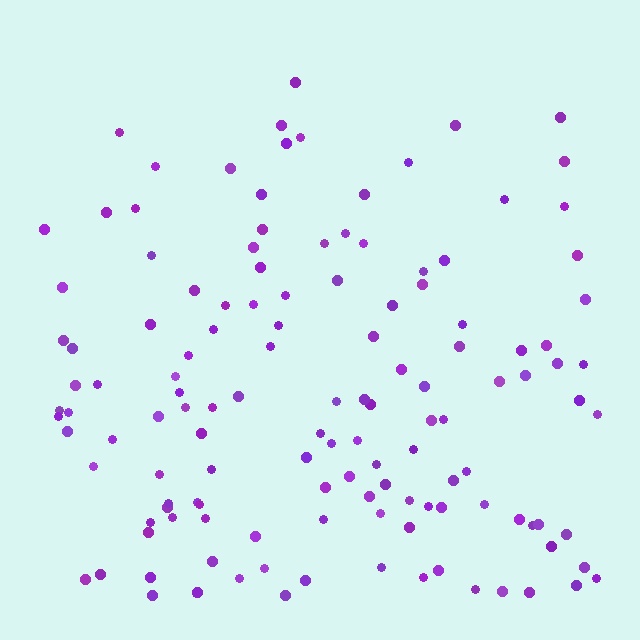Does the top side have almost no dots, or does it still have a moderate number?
Still a moderate number, just noticeably fewer than the bottom.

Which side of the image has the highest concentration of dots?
The bottom.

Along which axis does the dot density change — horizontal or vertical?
Vertical.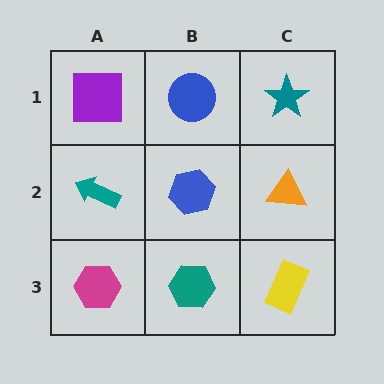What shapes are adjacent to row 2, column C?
A teal star (row 1, column C), a yellow rectangle (row 3, column C), a blue hexagon (row 2, column B).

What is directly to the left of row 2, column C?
A blue hexagon.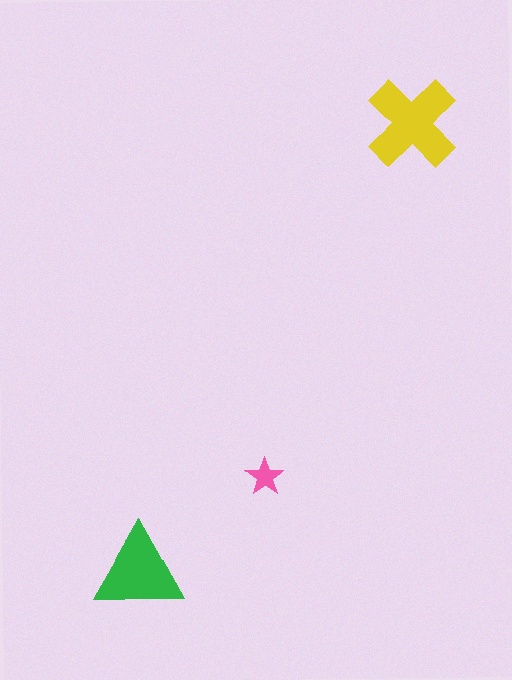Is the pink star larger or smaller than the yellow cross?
Smaller.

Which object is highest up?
The yellow cross is topmost.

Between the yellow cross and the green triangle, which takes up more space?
The yellow cross.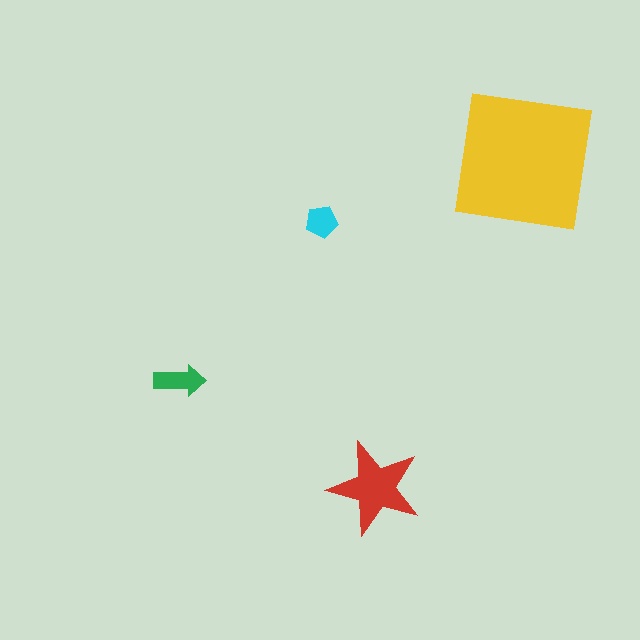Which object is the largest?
The yellow square.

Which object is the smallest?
The cyan pentagon.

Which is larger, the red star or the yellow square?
The yellow square.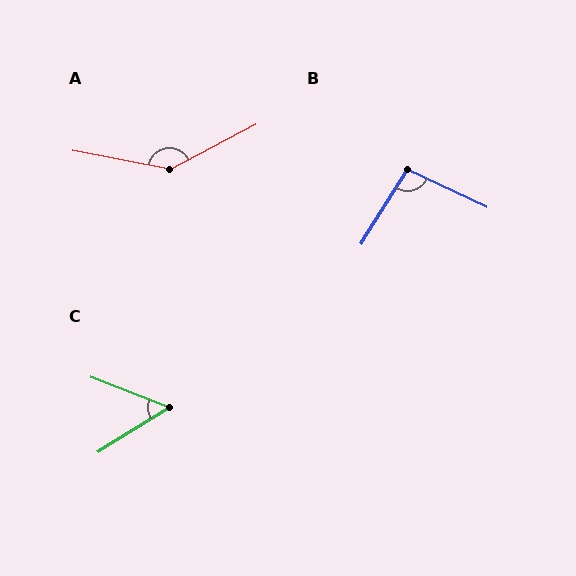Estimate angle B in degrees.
Approximately 97 degrees.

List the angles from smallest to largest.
C (53°), B (97°), A (141°).